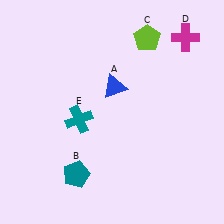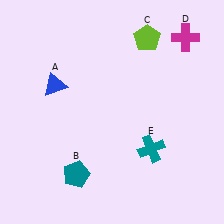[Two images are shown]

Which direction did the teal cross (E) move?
The teal cross (E) moved right.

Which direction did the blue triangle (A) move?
The blue triangle (A) moved left.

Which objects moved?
The objects that moved are: the blue triangle (A), the teal cross (E).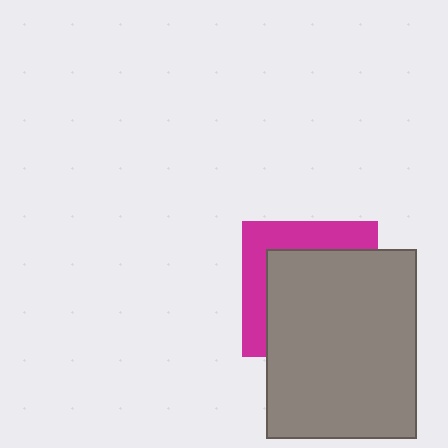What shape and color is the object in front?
The object in front is a gray rectangle.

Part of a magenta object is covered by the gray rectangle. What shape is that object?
It is a square.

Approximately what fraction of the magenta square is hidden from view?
Roughly 65% of the magenta square is hidden behind the gray rectangle.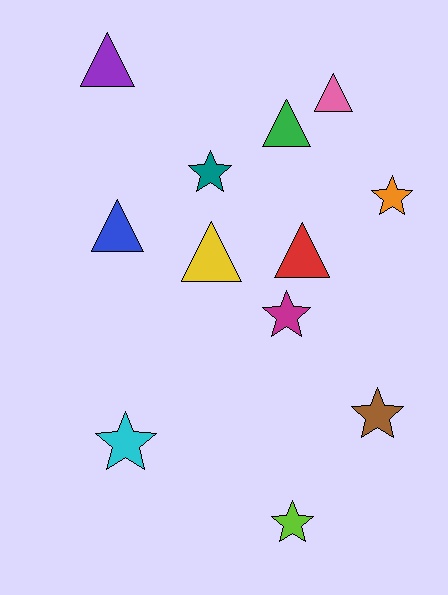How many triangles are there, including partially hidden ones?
There are 6 triangles.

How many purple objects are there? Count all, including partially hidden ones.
There is 1 purple object.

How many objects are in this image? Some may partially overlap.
There are 12 objects.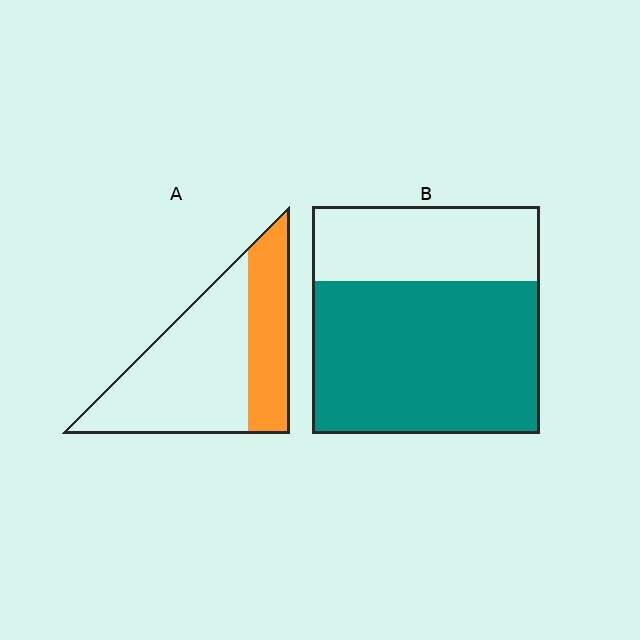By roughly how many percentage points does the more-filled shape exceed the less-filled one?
By roughly 35 percentage points (B over A).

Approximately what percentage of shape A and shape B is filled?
A is approximately 35% and B is approximately 65%.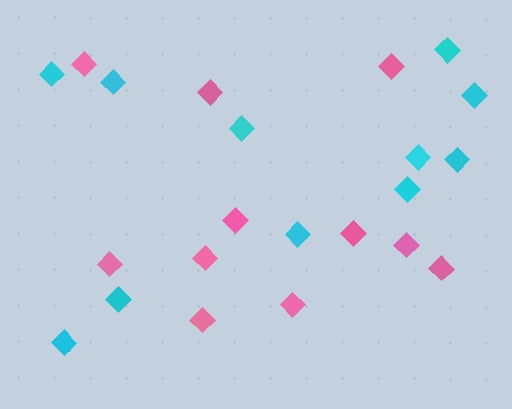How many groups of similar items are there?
There are 2 groups: one group of cyan diamonds (11) and one group of pink diamonds (11).